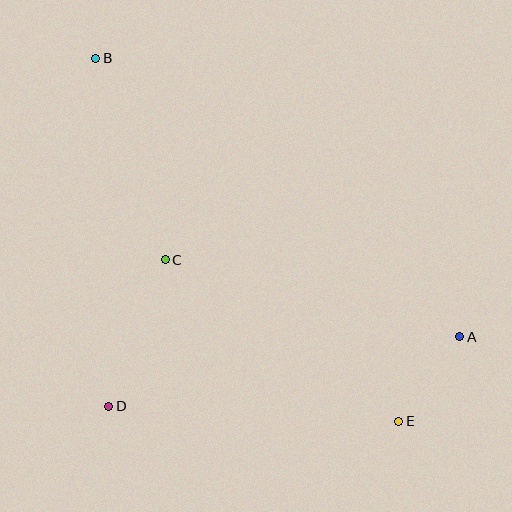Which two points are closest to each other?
Points A and E are closest to each other.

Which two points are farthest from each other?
Points B and E are farthest from each other.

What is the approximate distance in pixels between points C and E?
The distance between C and E is approximately 284 pixels.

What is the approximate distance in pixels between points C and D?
The distance between C and D is approximately 157 pixels.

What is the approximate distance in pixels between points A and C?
The distance between A and C is approximately 304 pixels.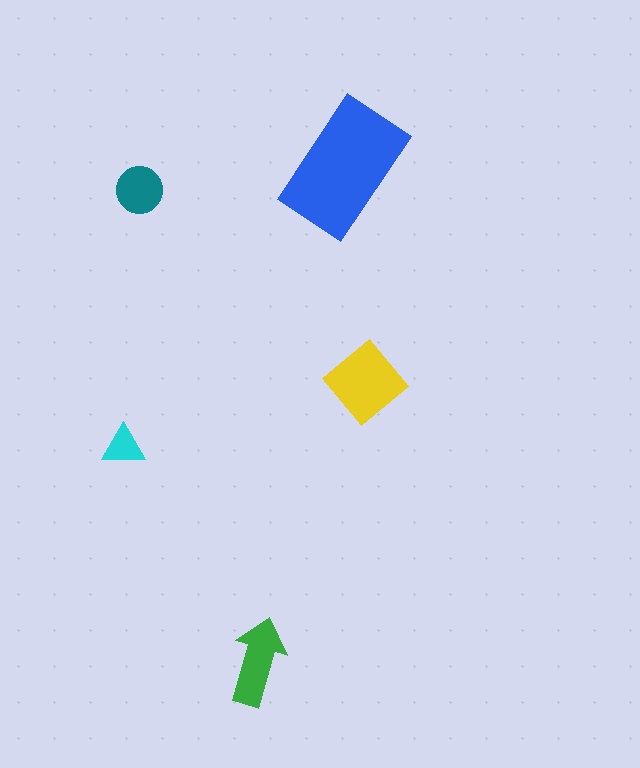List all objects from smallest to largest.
The cyan triangle, the teal circle, the green arrow, the yellow diamond, the blue rectangle.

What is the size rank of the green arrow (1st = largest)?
3rd.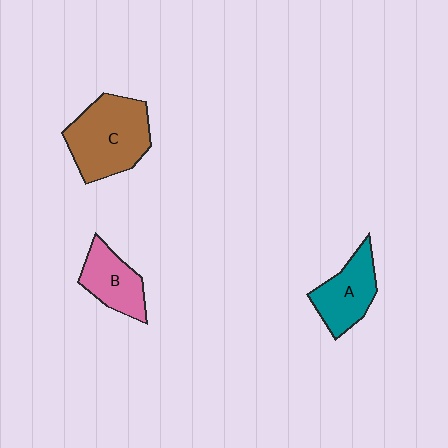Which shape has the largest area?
Shape C (brown).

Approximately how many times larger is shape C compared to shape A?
Approximately 1.5 times.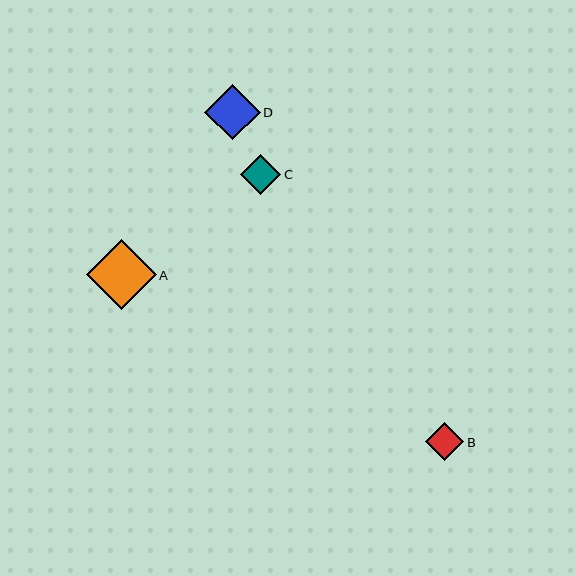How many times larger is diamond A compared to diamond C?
Diamond A is approximately 1.8 times the size of diamond C.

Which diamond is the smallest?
Diamond B is the smallest with a size of approximately 38 pixels.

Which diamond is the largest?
Diamond A is the largest with a size of approximately 70 pixels.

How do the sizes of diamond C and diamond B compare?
Diamond C and diamond B are approximately the same size.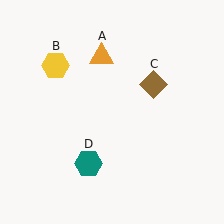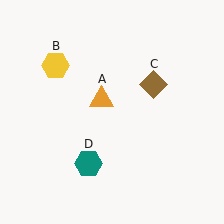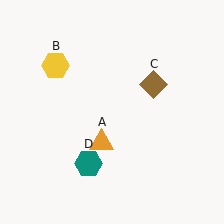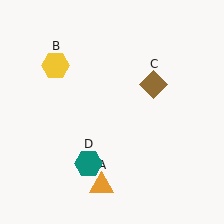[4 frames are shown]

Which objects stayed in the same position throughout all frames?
Yellow hexagon (object B) and brown diamond (object C) and teal hexagon (object D) remained stationary.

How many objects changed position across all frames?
1 object changed position: orange triangle (object A).